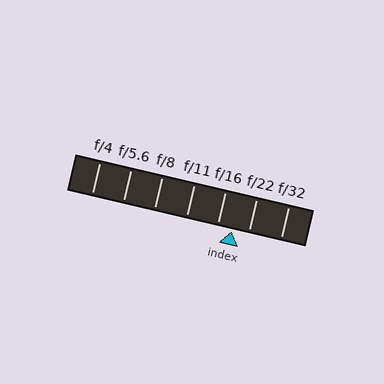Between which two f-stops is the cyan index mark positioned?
The index mark is between f/16 and f/22.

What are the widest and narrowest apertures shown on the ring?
The widest aperture shown is f/4 and the narrowest is f/32.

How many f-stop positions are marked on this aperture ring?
There are 7 f-stop positions marked.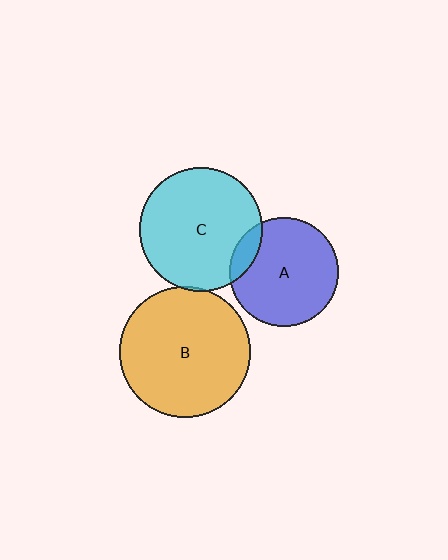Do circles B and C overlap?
Yes.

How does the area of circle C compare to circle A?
Approximately 1.3 times.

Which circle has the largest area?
Circle B (orange).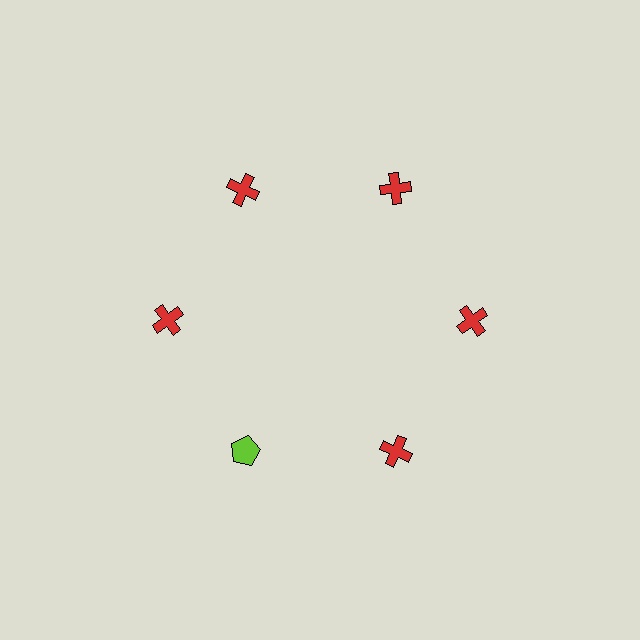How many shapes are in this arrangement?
There are 6 shapes arranged in a ring pattern.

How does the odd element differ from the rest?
It differs in both color (lime instead of red) and shape (pentagon instead of cross).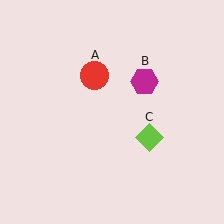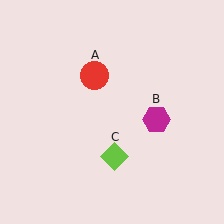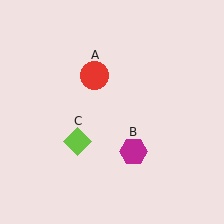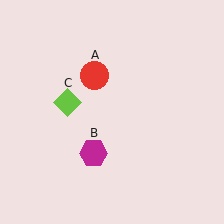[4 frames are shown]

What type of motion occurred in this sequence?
The magenta hexagon (object B), lime diamond (object C) rotated clockwise around the center of the scene.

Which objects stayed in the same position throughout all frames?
Red circle (object A) remained stationary.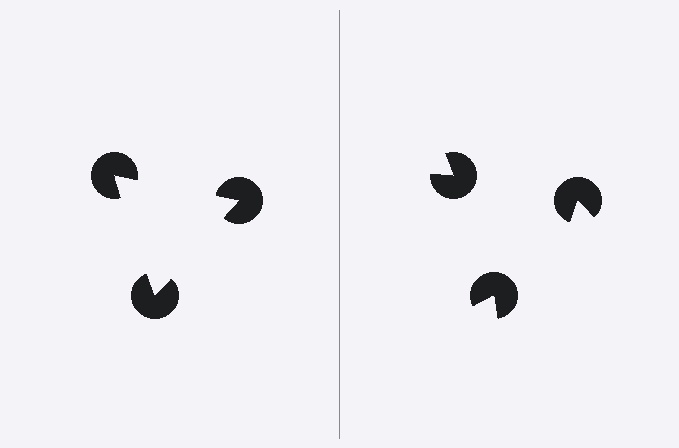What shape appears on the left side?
An illusory triangle.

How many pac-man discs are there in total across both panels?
6 — 3 on each side.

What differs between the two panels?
The pac-man discs are positioned identically on both sides; only the wedge orientations differ. On the left they align to a triangle; on the right they are misaligned.